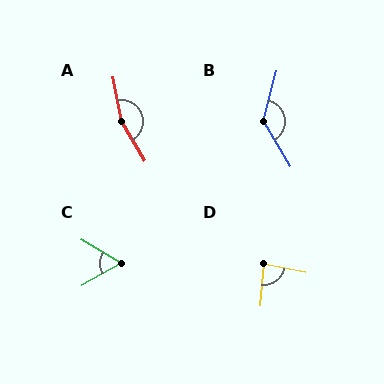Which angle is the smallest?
C, at approximately 60 degrees.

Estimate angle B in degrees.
Approximately 135 degrees.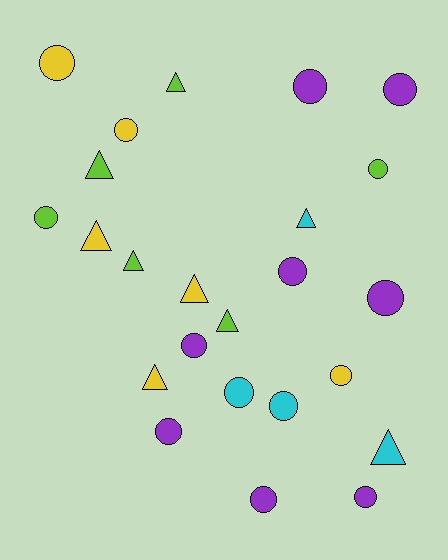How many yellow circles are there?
There are 3 yellow circles.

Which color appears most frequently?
Purple, with 8 objects.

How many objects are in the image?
There are 24 objects.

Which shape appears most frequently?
Circle, with 15 objects.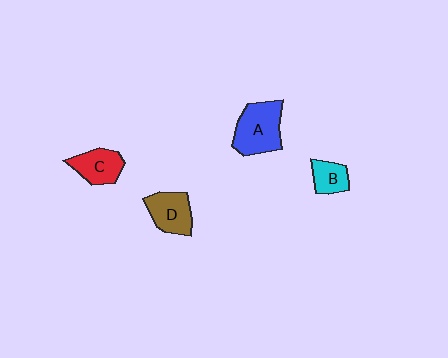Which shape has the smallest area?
Shape B (cyan).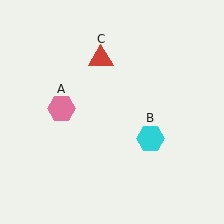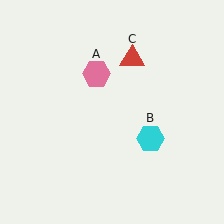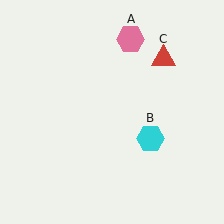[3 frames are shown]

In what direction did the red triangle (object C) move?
The red triangle (object C) moved right.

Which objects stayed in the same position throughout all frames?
Cyan hexagon (object B) remained stationary.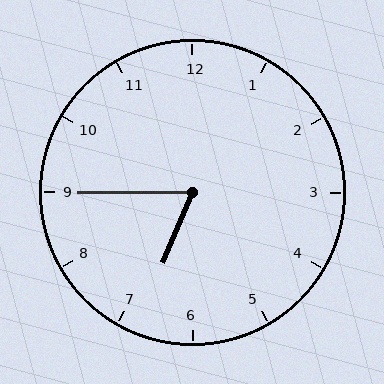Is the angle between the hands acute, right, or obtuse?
It is acute.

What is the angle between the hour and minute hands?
Approximately 68 degrees.